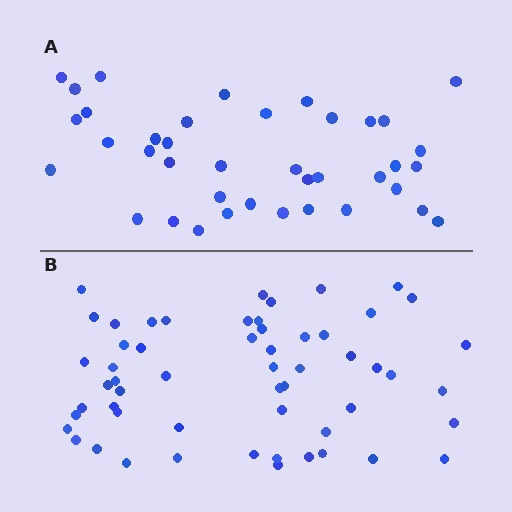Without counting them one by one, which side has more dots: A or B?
Region B (the bottom region) has more dots.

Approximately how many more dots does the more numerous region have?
Region B has approximately 15 more dots than region A.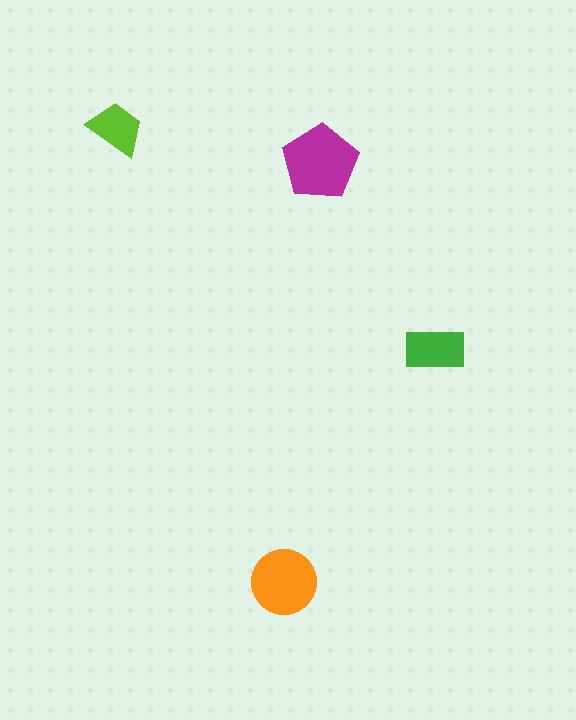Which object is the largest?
The magenta pentagon.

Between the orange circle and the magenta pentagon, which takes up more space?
The magenta pentagon.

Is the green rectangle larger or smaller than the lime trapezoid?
Larger.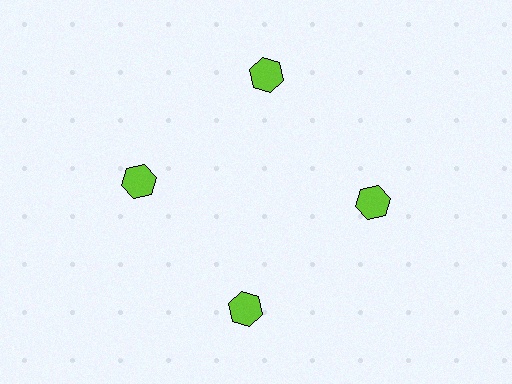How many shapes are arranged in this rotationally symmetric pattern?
There are 4 shapes, arranged in 4 groups of 1.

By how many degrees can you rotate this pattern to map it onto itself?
The pattern maps onto itself every 90 degrees of rotation.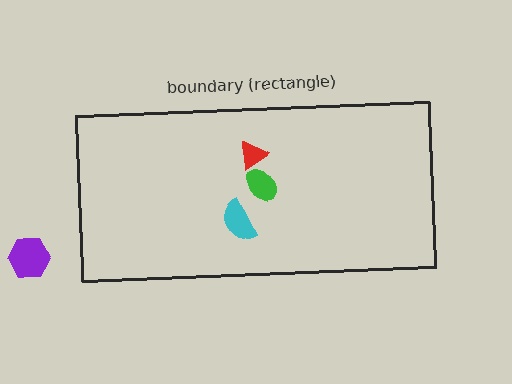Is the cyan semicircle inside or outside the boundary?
Inside.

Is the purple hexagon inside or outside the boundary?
Outside.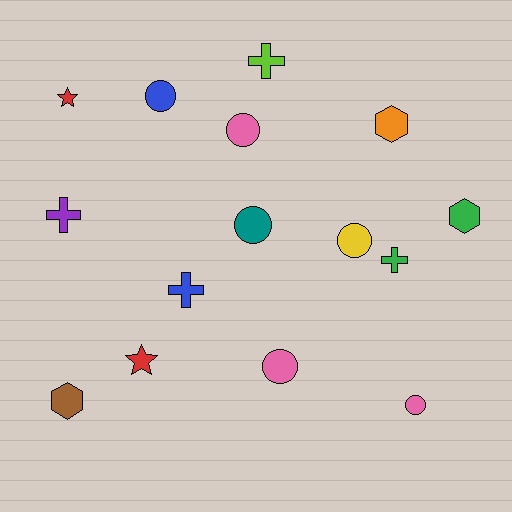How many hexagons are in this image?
There are 3 hexagons.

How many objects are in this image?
There are 15 objects.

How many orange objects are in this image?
There is 1 orange object.